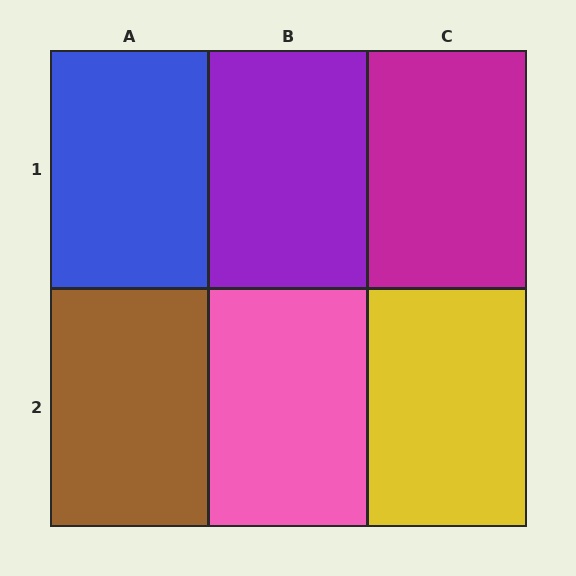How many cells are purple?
1 cell is purple.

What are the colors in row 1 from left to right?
Blue, purple, magenta.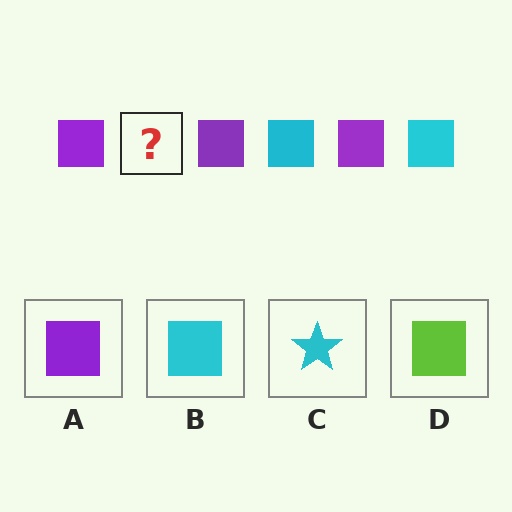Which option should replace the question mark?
Option B.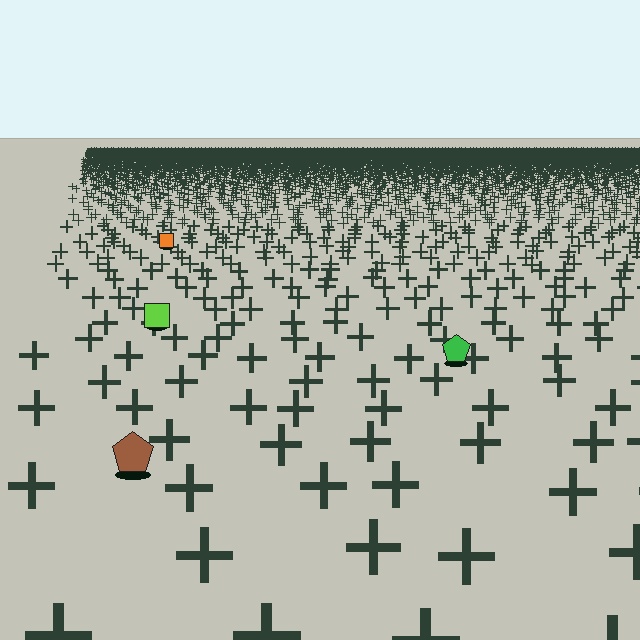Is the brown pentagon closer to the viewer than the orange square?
Yes. The brown pentagon is closer — you can tell from the texture gradient: the ground texture is coarser near it.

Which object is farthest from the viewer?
The orange square is farthest from the viewer. It appears smaller and the ground texture around it is denser.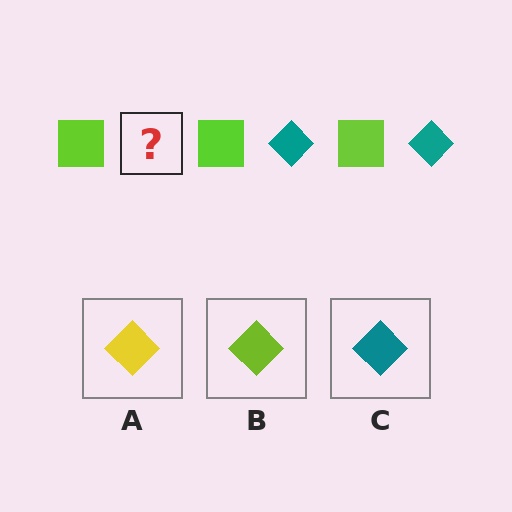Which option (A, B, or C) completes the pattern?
C.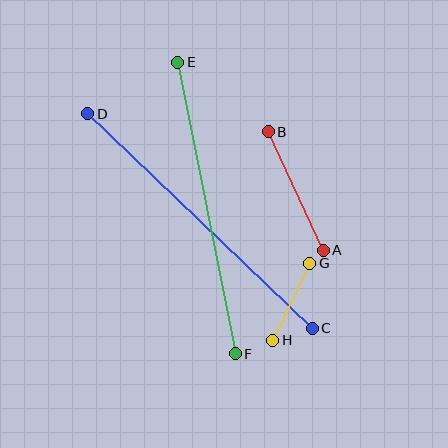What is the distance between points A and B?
The distance is approximately 131 pixels.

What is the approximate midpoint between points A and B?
The midpoint is at approximately (296, 191) pixels.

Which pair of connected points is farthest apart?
Points C and D are farthest apart.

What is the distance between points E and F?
The distance is approximately 297 pixels.